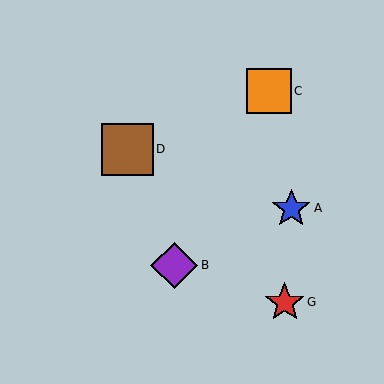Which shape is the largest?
The brown square (labeled D) is the largest.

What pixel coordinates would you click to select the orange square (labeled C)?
Click at (269, 91) to select the orange square C.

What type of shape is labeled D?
Shape D is a brown square.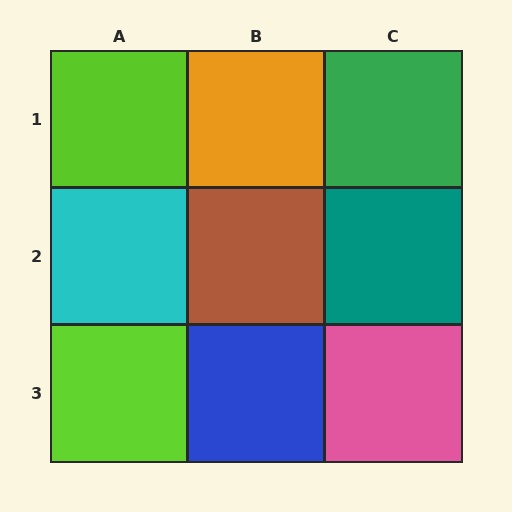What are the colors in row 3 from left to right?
Lime, blue, pink.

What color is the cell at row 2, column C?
Teal.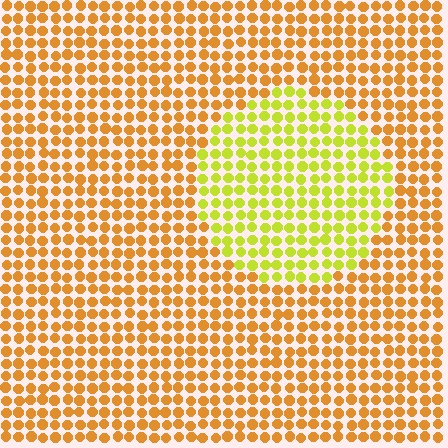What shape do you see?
I see a circle.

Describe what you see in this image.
The image is filled with small orange elements in a uniform arrangement. A circle-shaped region is visible where the elements are tinted to a slightly different hue, forming a subtle color boundary.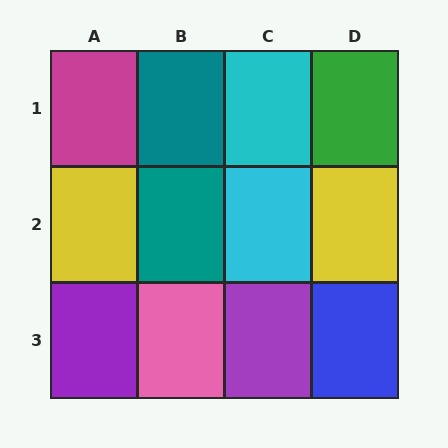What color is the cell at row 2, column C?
Cyan.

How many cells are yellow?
2 cells are yellow.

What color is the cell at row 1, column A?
Magenta.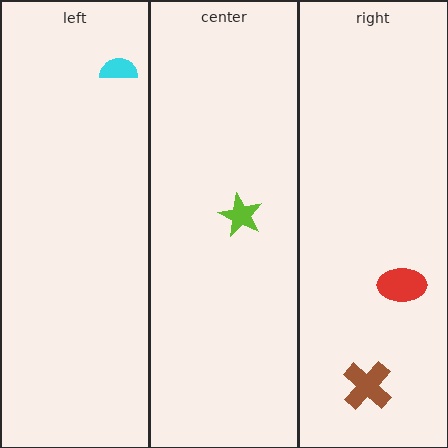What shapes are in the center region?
The lime star.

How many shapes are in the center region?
1.